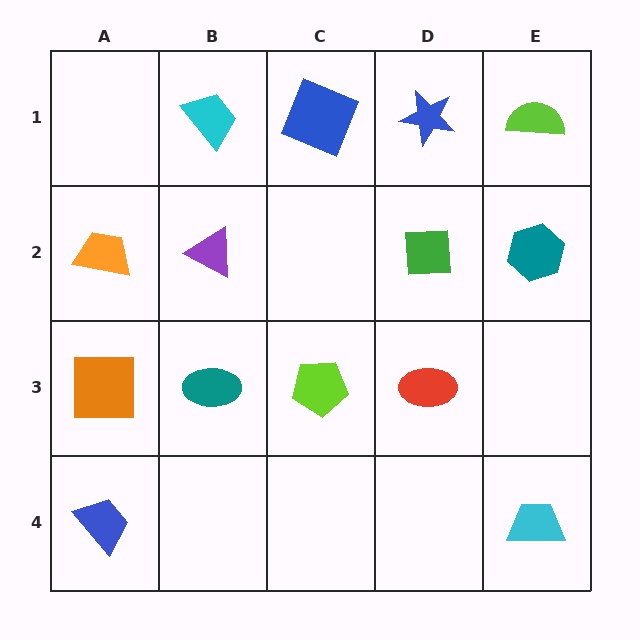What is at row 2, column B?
A purple triangle.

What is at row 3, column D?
A red ellipse.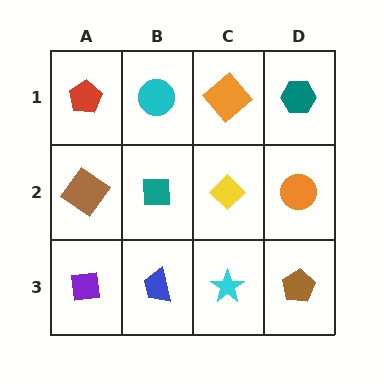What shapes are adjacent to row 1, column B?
A teal square (row 2, column B), a red pentagon (row 1, column A), an orange diamond (row 1, column C).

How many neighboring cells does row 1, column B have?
3.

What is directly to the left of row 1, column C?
A cyan circle.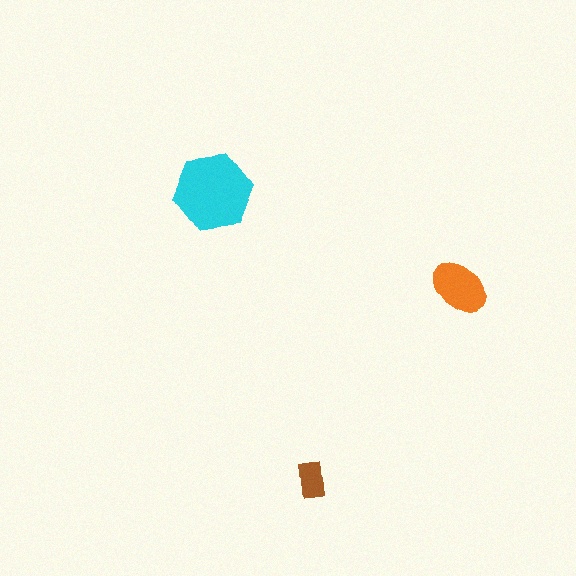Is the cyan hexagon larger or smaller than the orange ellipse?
Larger.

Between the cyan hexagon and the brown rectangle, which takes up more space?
The cyan hexagon.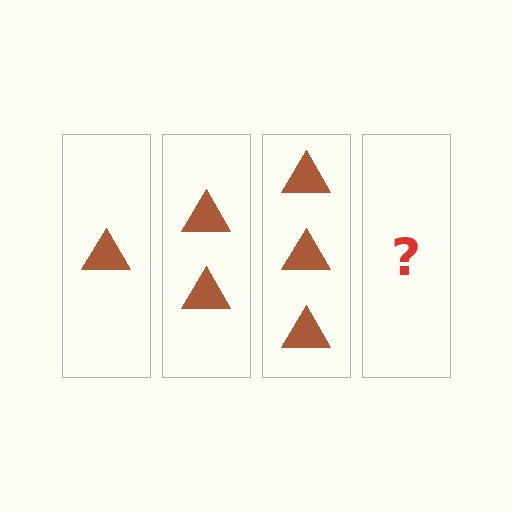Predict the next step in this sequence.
The next step is 4 triangles.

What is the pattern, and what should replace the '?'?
The pattern is that each step adds one more triangle. The '?' should be 4 triangles.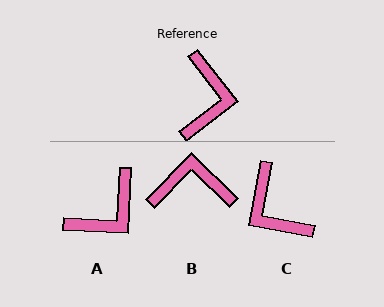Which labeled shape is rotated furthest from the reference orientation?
C, about 139 degrees away.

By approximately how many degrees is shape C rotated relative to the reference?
Approximately 139 degrees clockwise.